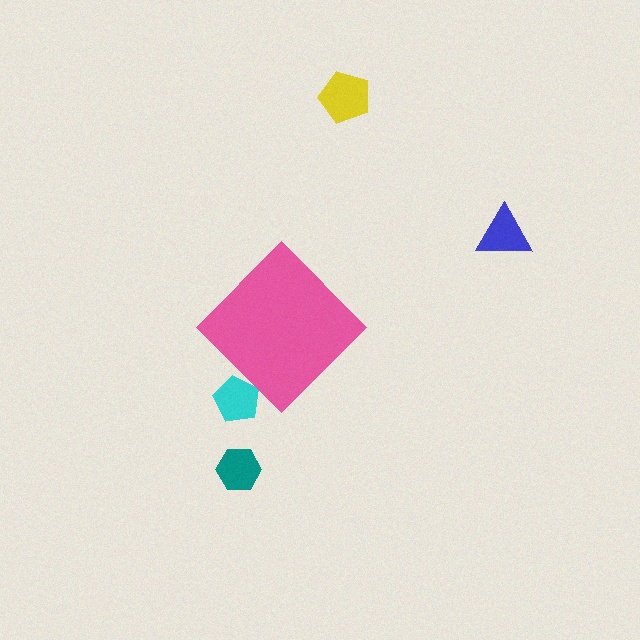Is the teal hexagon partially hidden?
No, the teal hexagon is fully visible.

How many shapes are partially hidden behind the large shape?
1 shape is partially hidden.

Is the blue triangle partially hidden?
No, the blue triangle is fully visible.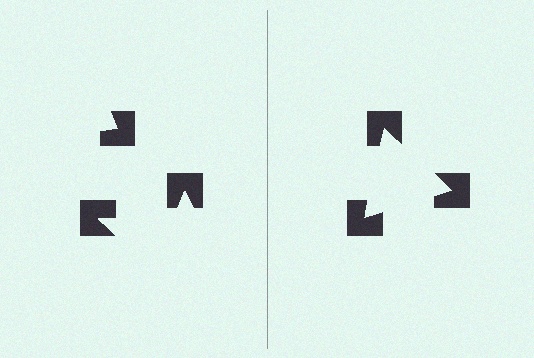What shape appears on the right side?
An illusory triangle.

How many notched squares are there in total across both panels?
6 — 3 on each side.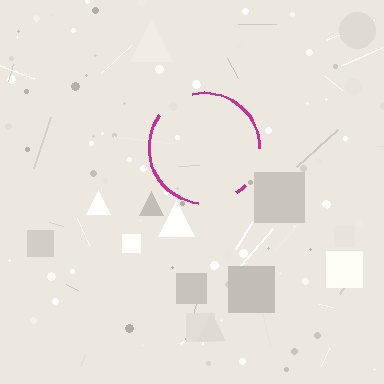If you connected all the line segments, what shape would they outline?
They would outline a circle.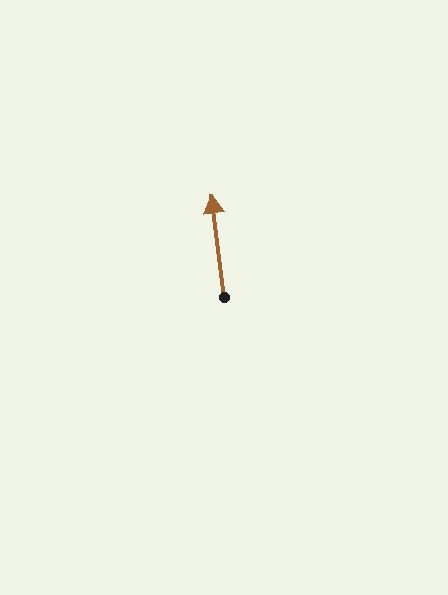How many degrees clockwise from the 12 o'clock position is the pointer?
Approximately 353 degrees.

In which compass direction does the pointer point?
North.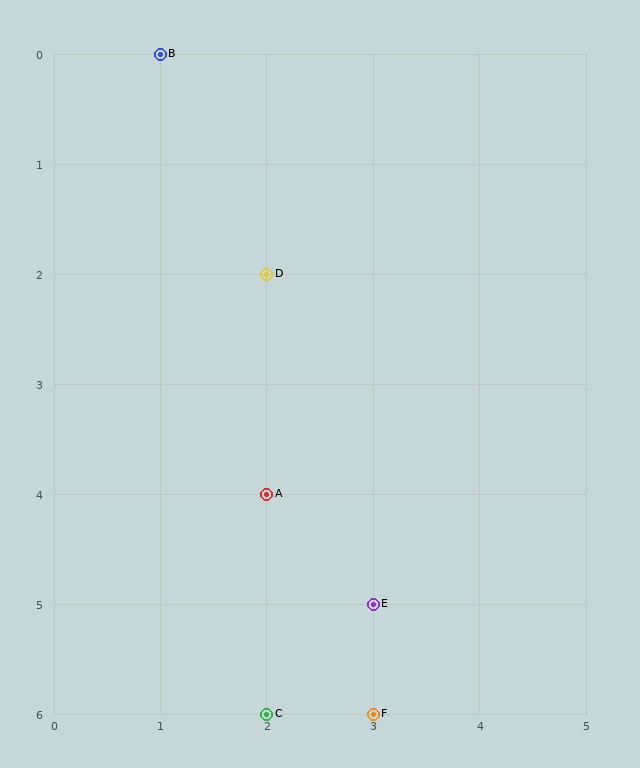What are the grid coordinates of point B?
Point B is at grid coordinates (1, 0).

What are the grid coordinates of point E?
Point E is at grid coordinates (3, 5).